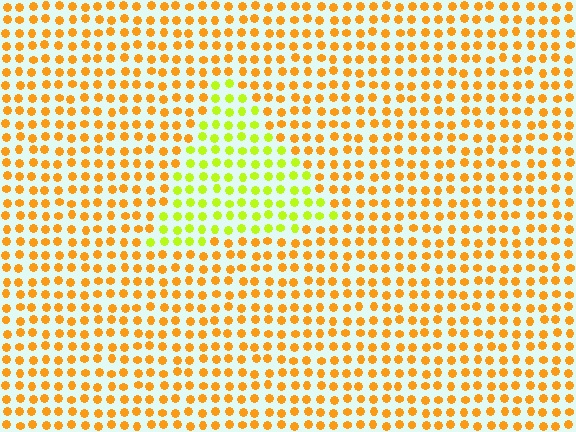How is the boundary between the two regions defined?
The boundary is defined purely by a slight shift in hue (about 42 degrees). Spacing, size, and orientation are identical on both sides.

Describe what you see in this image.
The image is filled with small orange elements in a uniform arrangement. A triangle-shaped region is visible where the elements are tinted to a slightly different hue, forming a subtle color boundary.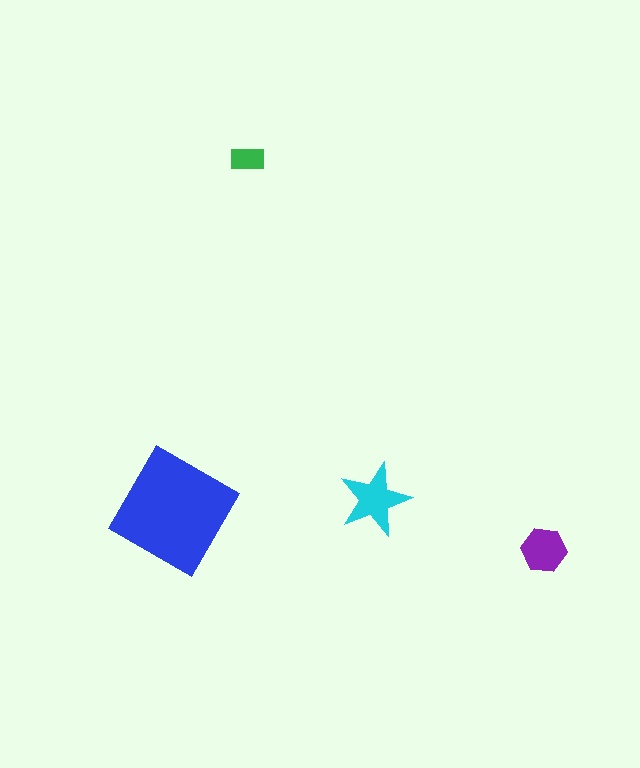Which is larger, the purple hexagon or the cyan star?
The cyan star.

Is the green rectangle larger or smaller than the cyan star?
Smaller.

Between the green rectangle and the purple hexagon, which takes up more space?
The purple hexagon.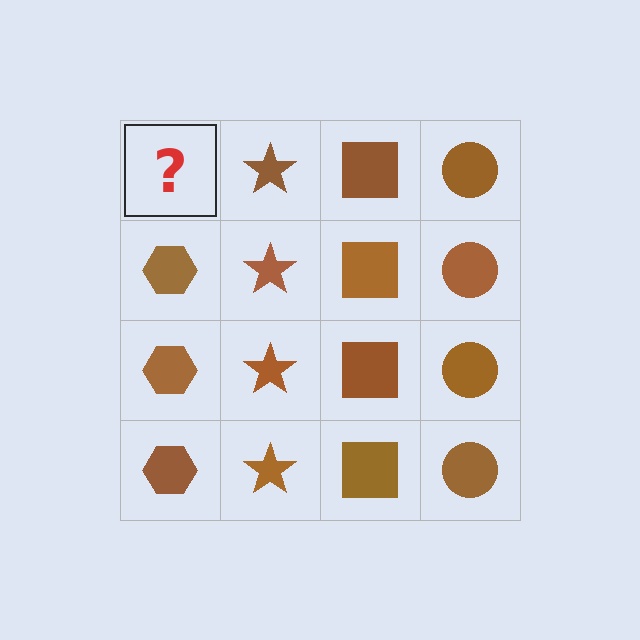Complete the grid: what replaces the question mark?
The question mark should be replaced with a brown hexagon.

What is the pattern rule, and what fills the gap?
The rule is that each column has a consistent shape. The gap should be filled with a brown hexagon.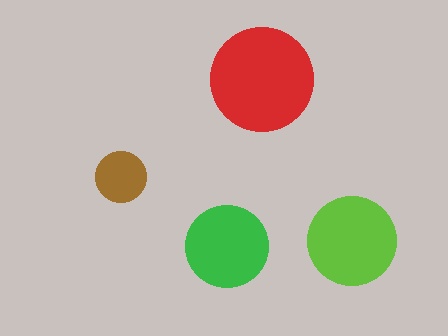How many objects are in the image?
There are 4 objects in the image.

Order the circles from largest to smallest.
the red one, the lime one, the green one, the brown one.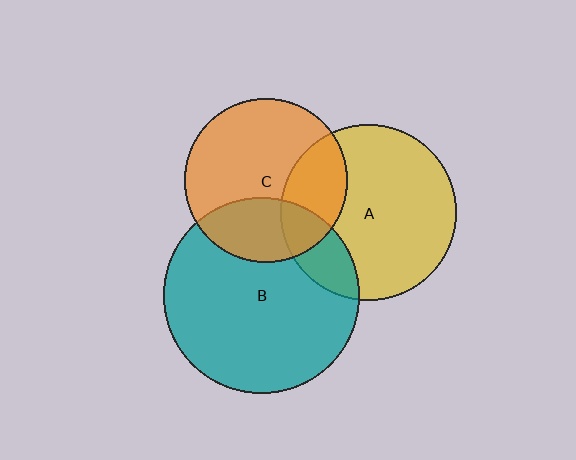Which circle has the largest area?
Circle B (teal).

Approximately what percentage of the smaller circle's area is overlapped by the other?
Approximately 25%.